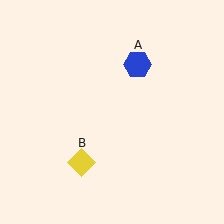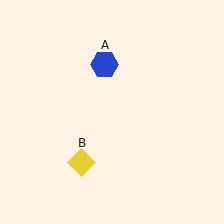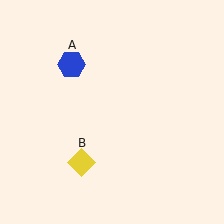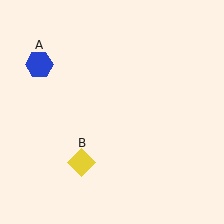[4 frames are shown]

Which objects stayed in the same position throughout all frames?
Yellow diamond (object B) remained stationary.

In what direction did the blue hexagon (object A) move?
The blue hexagon (object A) moved left.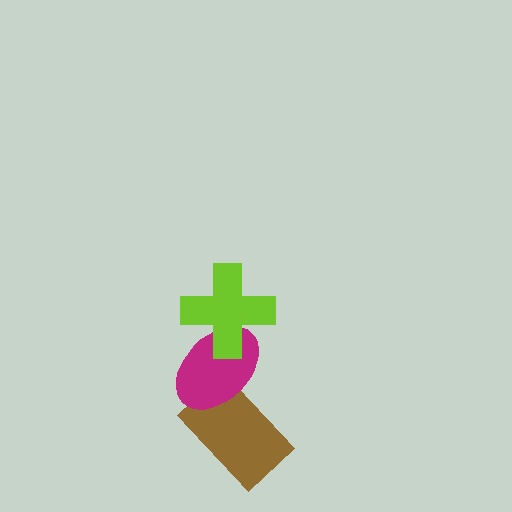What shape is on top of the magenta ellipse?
The lime cross is on top of the magenta ellipse.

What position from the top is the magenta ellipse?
The magenta ellipse is 2nd from the top.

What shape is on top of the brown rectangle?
The magenta ellipse is on top of the brown rectangle.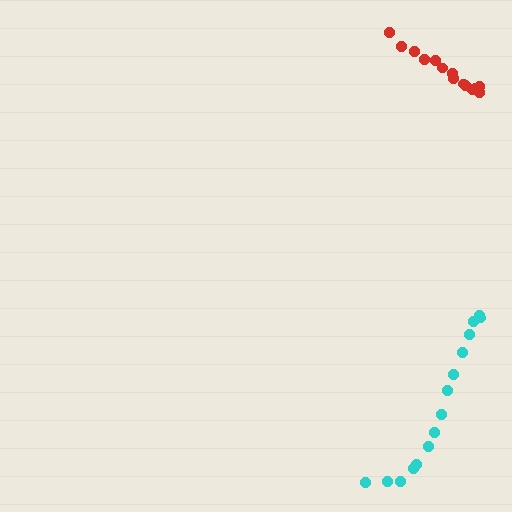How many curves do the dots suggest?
There are 2 distinct paths.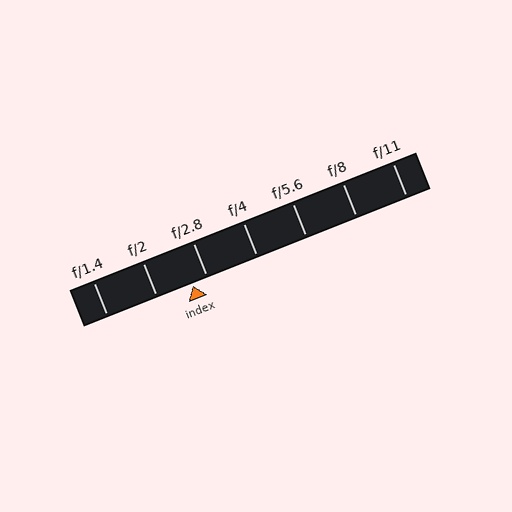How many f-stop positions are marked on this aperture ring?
There are 7 f-stop positions marked.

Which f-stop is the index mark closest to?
The index mark is closest to f/2.8.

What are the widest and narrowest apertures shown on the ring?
The widest aperture shown is f/1.4 and the narrowest is f/11.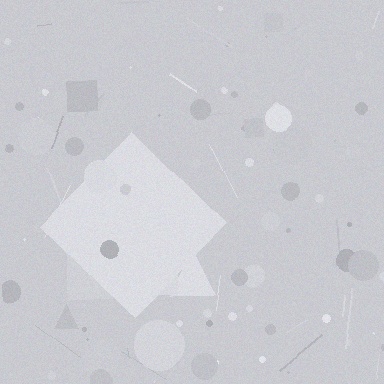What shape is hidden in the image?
A diamond is hidden in the image.